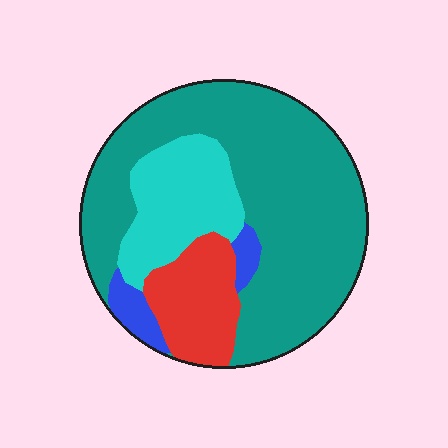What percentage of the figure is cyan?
Cyan takes up about one sixth (1/6) of the figure.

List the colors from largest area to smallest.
From largest to smallest: teal, cyan, red, blue.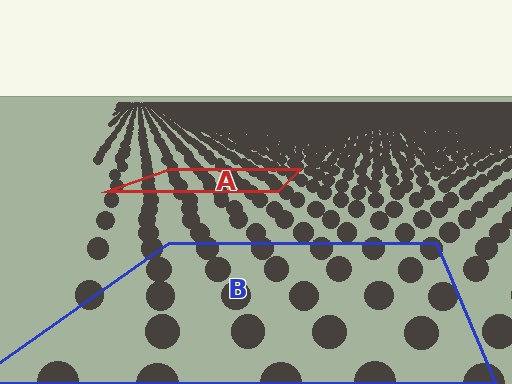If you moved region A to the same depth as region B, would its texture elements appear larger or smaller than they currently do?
They would appear larger. At a closer depth, the same texture elements are projected at a bigger on-screen size.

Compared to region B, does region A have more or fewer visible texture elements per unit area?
Region A has more texture elements per unit area — they are packed more densely because it is farther away.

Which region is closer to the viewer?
Region B is closer. The texture elements there are larger and more spread out.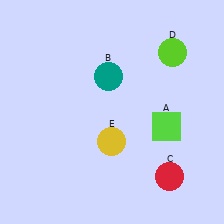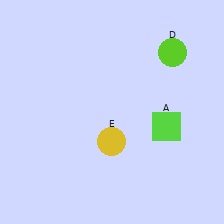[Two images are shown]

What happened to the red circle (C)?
The red circle (C) was removed in Image 2. It was in the bottom-right area of Image 1.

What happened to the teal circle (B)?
The teal circle (B) was removed in Image 2. It was in the top-left area of Image 1.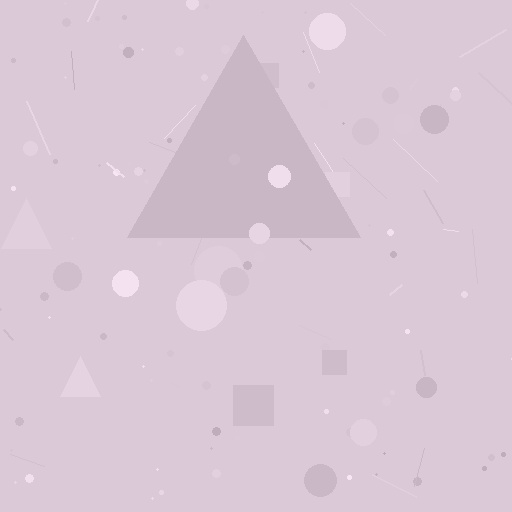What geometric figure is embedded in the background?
A triangle is embedded in the background.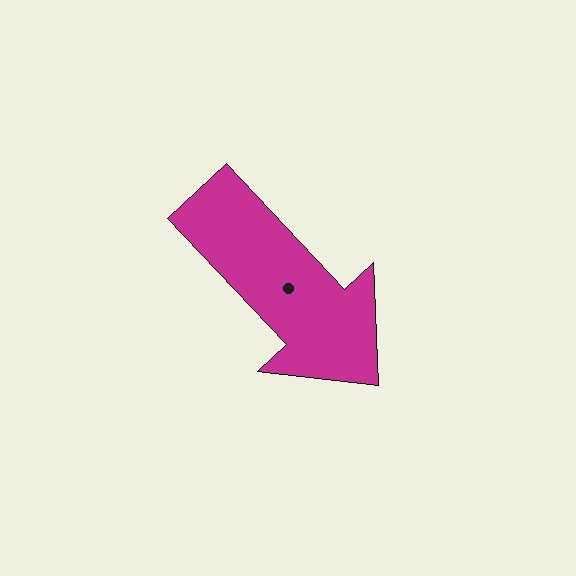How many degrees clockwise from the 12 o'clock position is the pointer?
Approximately 137 degrees.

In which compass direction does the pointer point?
Southeast.